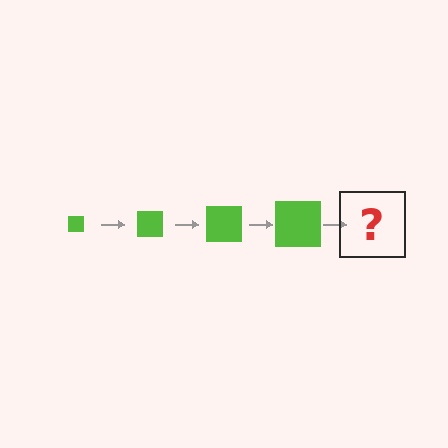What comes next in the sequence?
The next element should be a lime square, larger than the previous one.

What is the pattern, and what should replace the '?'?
The pattern is that the square gets progressively larger each step. The '?' should be a lime square, larger than the previous one.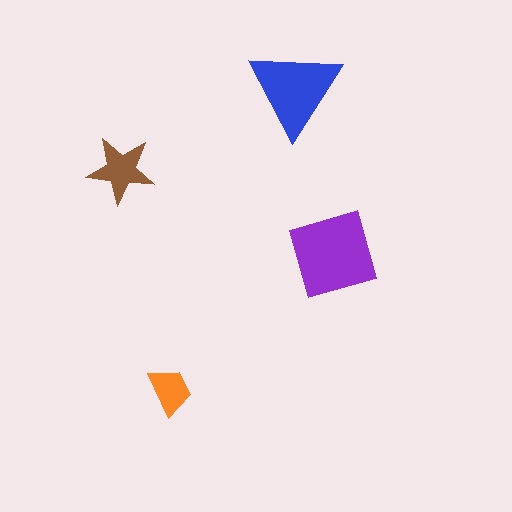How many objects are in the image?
There are 4 objects in the image.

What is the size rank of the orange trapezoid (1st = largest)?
4th.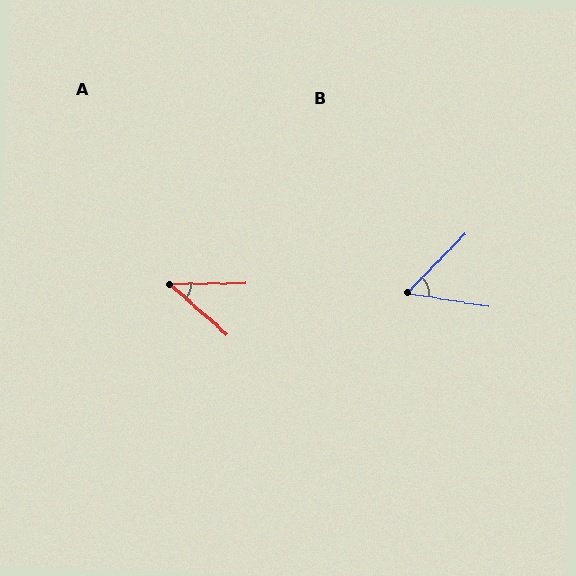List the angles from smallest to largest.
A (42°), B (55°).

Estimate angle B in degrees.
Approximately 55 degrees.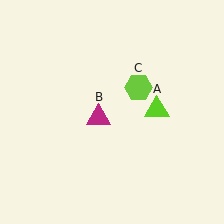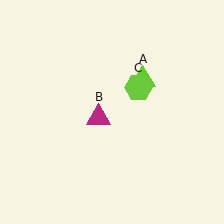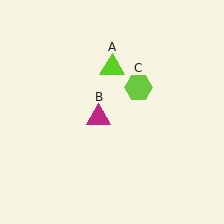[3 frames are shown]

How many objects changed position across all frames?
1 object changed position: lime triangle (object A).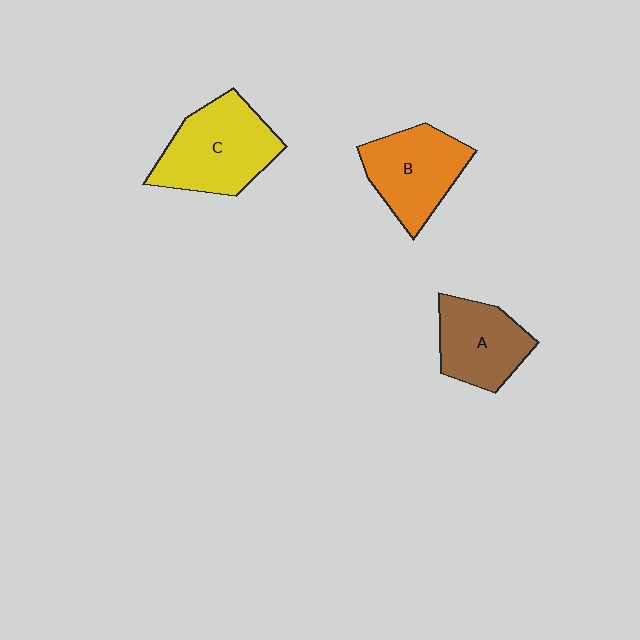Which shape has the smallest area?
Shape A (brown).